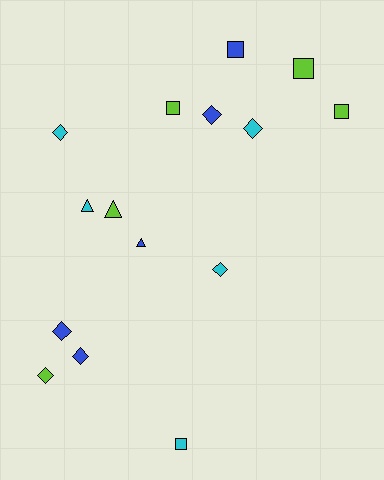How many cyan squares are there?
There is 1 cyan square.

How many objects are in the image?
There are 15 objects.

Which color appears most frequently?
Blue, with 5 objects.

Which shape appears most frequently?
Diamond, with 7 objects.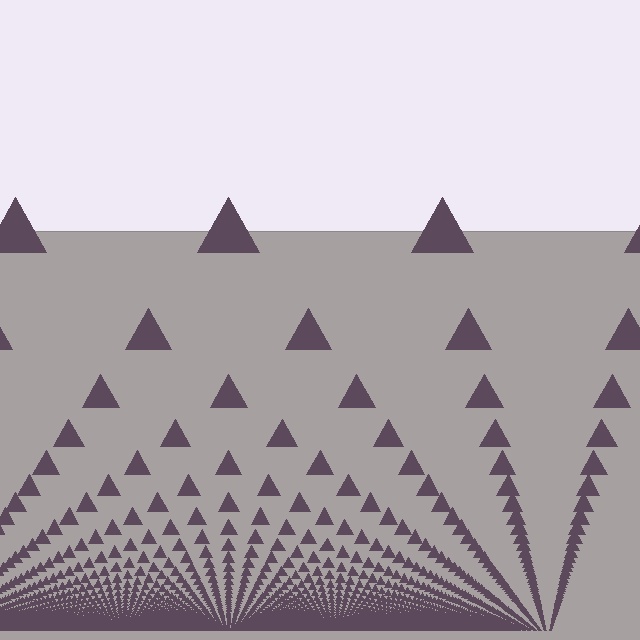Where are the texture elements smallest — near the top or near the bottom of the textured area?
Near the bottom.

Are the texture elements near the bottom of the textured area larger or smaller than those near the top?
Smaller. The gradient is inverted — elements near the bottom are smaller and denser.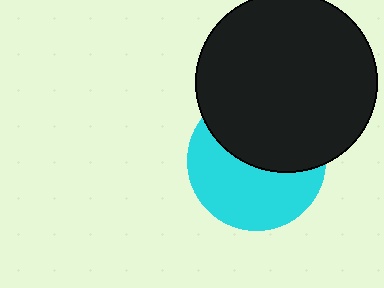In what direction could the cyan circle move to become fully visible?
The cyan circle could move down. That would shift it out from behind the black circle entirely.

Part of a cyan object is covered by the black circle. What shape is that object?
It is a circle.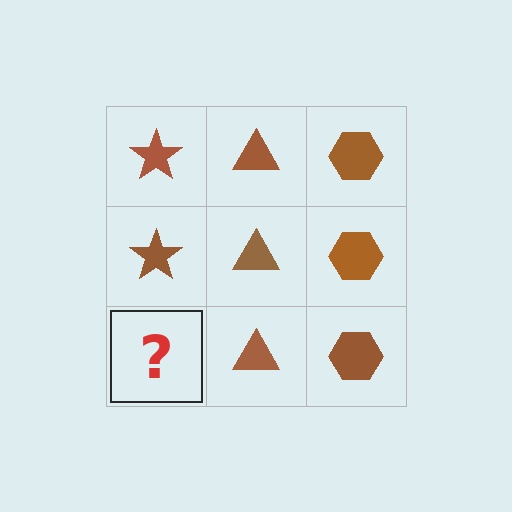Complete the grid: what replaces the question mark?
The question mark should be replaced with a brown star.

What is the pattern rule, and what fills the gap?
The rule is that each column has a consistent shape. The gap should be filled with a brown star.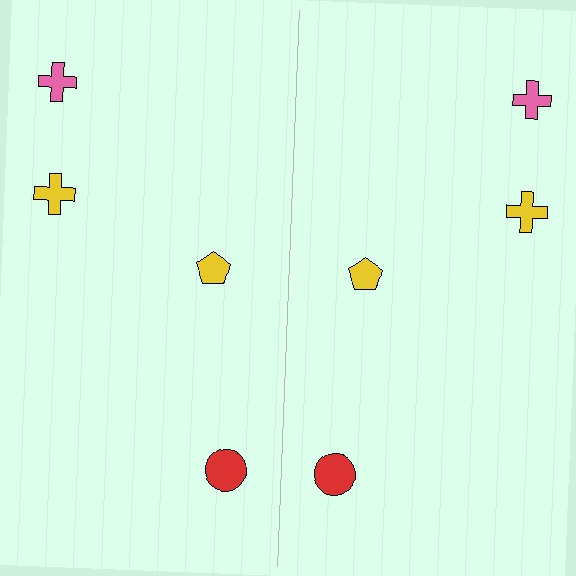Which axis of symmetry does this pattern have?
The pattern has a vertical axis of symmetry running through the center of the image.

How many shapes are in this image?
There are 8 shapes in this image.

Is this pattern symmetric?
Yes, this pattern has bilateral (reflection) symmetry.